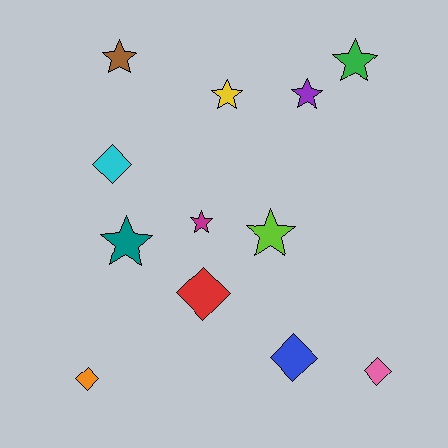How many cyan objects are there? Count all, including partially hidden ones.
There is 1 cyan object.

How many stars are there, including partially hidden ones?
There are 7 stars.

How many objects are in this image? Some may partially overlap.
There are 12 objects.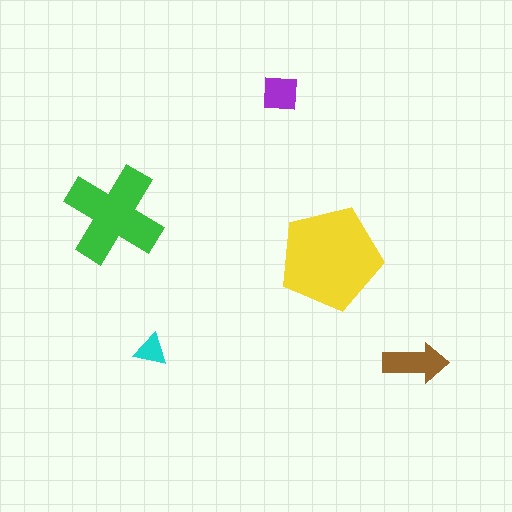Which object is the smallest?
The cyan triangle.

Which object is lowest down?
The brown arrow is bottommost.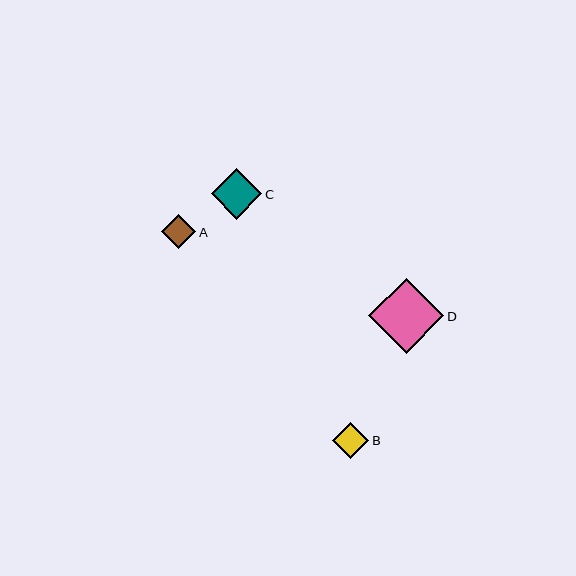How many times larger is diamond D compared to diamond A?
Diamond D is approximately 2.2 times the size of diamond A.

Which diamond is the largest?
Diamond D is the largest with a size of approximately 75 pixels.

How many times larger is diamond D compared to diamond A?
Diamond D is approximately 2.2 times the size of diamond A.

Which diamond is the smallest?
Diamond A is the smallest with a size of approximately 34 pixels.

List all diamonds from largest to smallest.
From largest to smallest: D, C, B, A.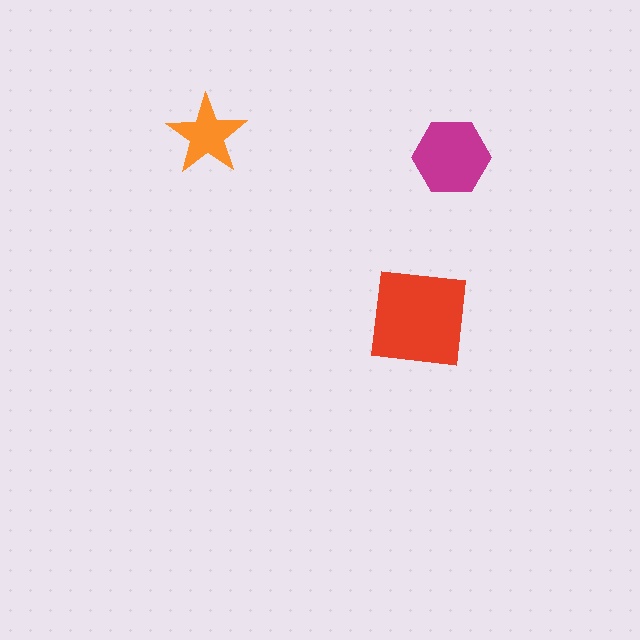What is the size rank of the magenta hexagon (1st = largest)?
2nd.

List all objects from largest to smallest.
The red square, the magenta hexagon, the orange star.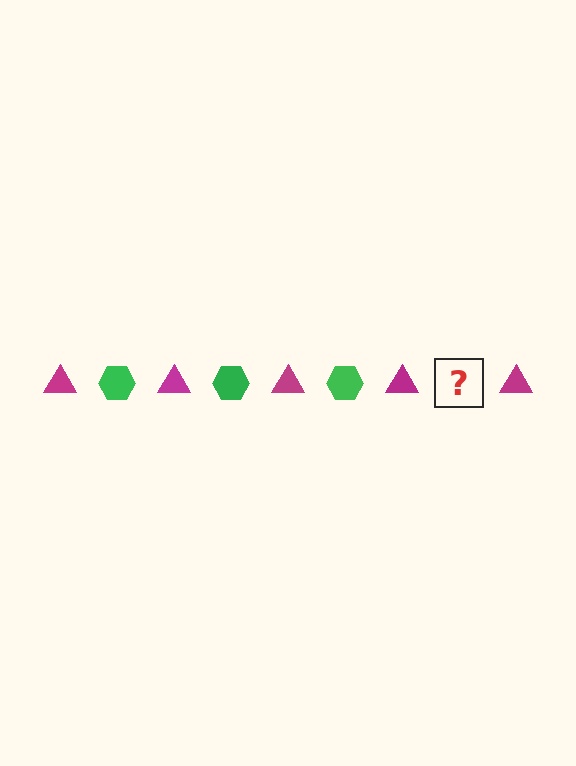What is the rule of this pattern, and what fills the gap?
The rule is that the pattern alternates between magenta triangle and green hexagon. The gap should be filled with a green hexagon.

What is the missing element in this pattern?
The missing element is a green hexagon.